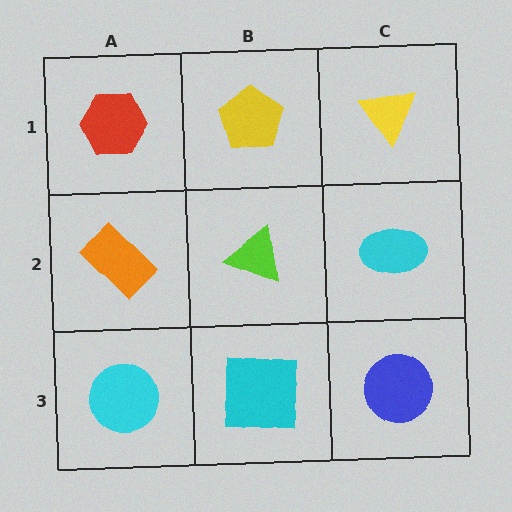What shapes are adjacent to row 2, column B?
A yellow pentagon (row 1, column B), a cyan square (row 3, column B), an orange rectangle (row 2, column A), a cyan ellipse (row 2, column C).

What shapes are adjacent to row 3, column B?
A lime triangle (row 2, column B), a cyan circle (row 3, column A), a blue circle (row 3, column C).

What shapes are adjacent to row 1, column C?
A cyan ellipse (row 2, column C), a yellow pentagon (row 1, column B).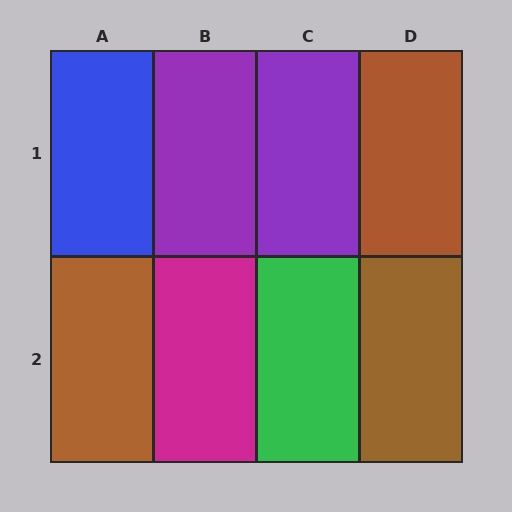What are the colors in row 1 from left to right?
Blue, purple, purple, brown.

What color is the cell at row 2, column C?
Green.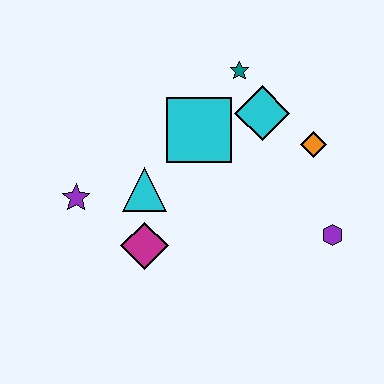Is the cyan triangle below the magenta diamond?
No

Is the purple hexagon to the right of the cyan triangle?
Yes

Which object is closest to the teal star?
The cyan diamond is closest to the teal star.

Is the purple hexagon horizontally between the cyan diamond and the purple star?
No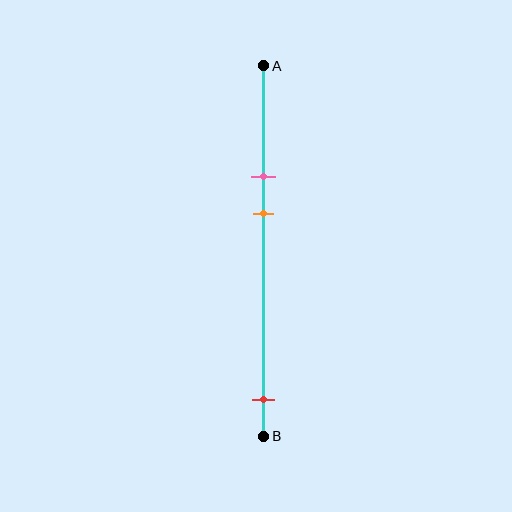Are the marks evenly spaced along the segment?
No, the marks are not evenly spaced.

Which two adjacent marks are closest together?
The pink and orange marks are the closest adjacent pair.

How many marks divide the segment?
There are 3 marks dividing the segment.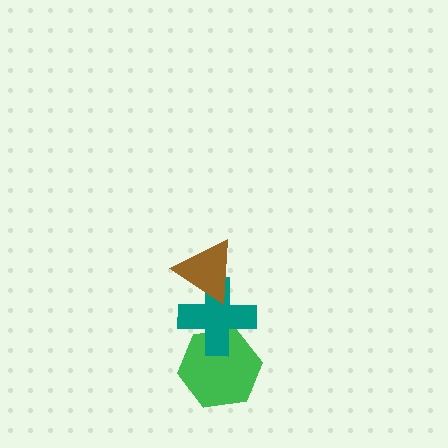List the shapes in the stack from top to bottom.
From top to bottom: the brown triangle, the teal cross, the green hexagon.